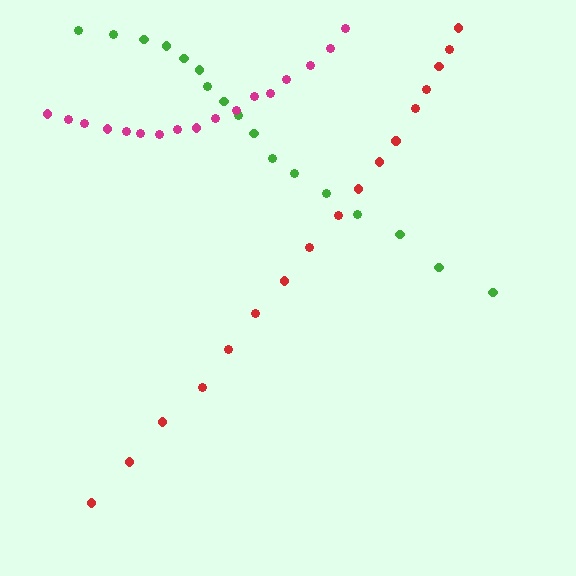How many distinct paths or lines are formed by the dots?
There are 3 distinct paths.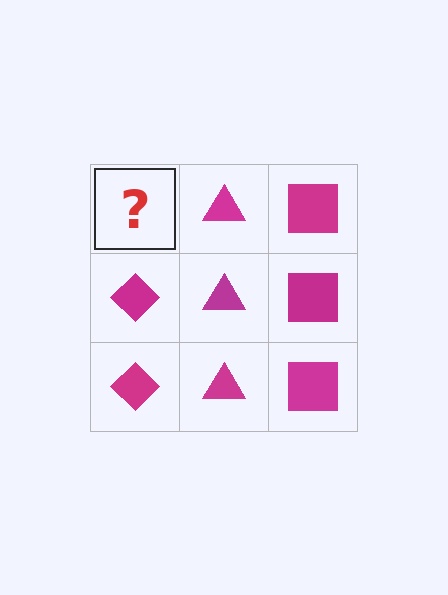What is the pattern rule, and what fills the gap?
The rule is that each column has a consistent shape. The gap should be filled with a magenta diamond.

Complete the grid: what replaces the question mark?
The question mark should be replaced with a magenta diamond.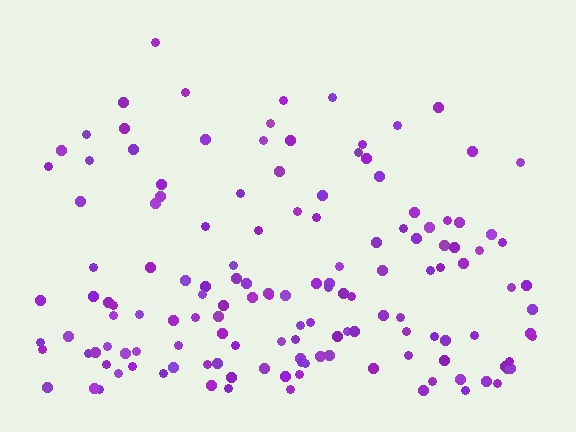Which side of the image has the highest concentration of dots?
The bottom.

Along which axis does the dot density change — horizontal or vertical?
Vertical.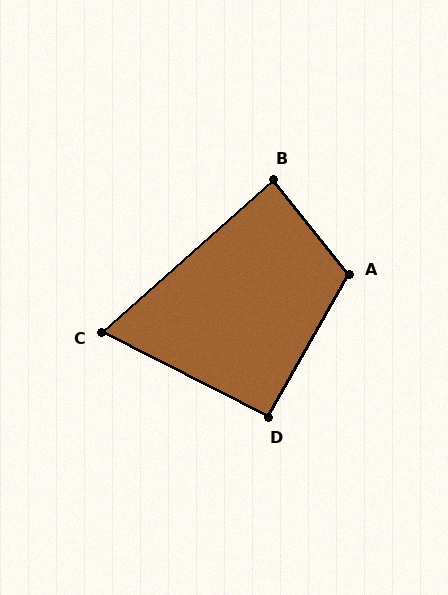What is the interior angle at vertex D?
Approximately 93 degrees (approximately right).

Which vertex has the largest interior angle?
A, at approximately 112 degrees.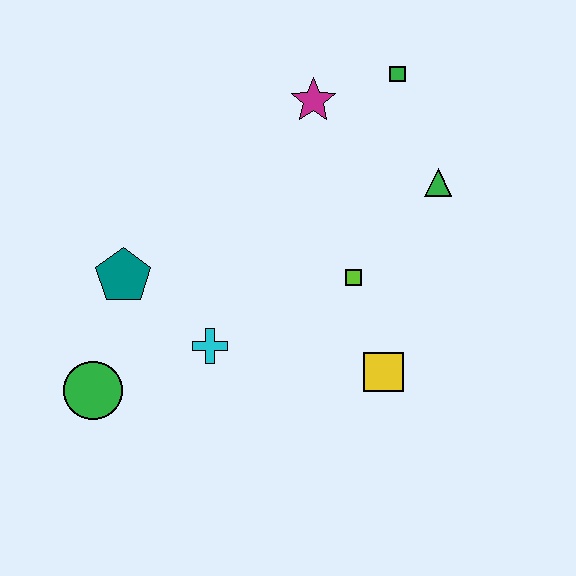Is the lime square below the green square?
Yes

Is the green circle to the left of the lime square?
Yes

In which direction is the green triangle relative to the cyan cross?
The green triangle is to the right of the cyan cross.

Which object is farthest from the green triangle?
The green circle is farthest from the green triangle.